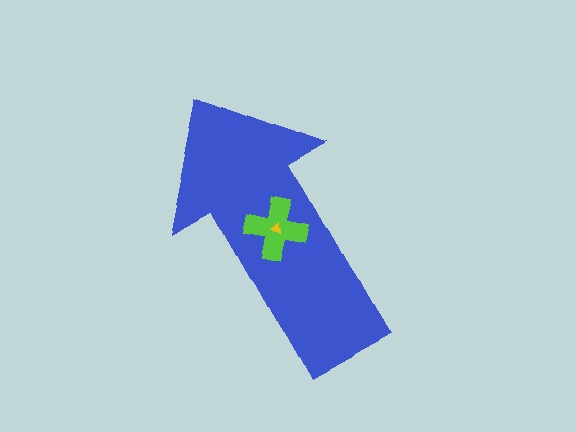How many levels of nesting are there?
3.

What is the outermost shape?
The blue arrow.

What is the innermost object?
The yellow triangle.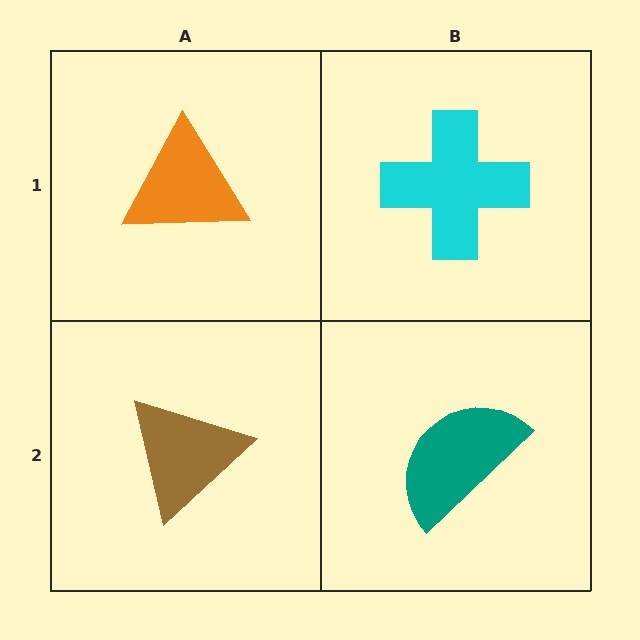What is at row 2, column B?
A teal semicircle.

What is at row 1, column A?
An orange triangle.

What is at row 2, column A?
A brown triangle.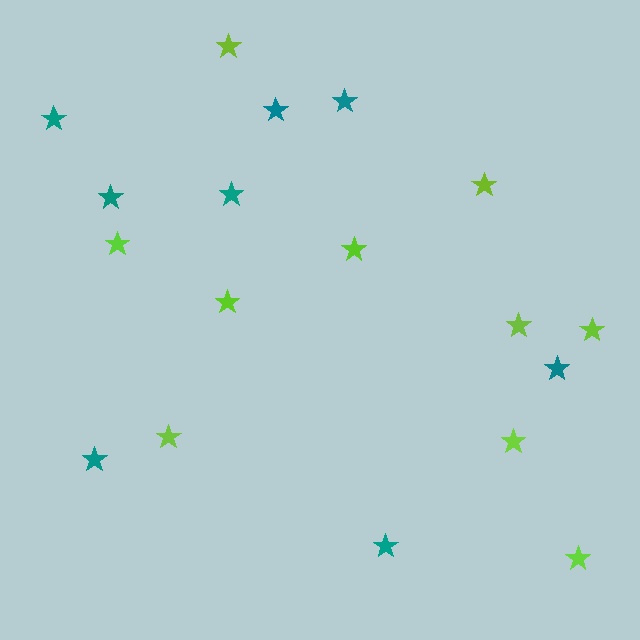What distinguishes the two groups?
There are 2 groups: one group of teal stars (8) and one group of lime stars (10).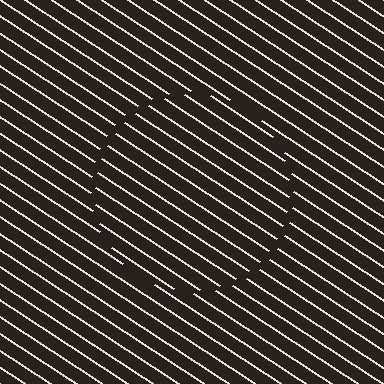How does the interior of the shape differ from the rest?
The interior of the shape contains the same grating, shifted by half a period — the contour is defined by the phase discontinuity where line-ends from the inner and outer gratings abut.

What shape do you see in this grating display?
An illusory circle. The interior of the shape contains the same grating, shifted by half a period — the contour is defined by the phase discontinuity where line-ends from the inner and outer gratings abut.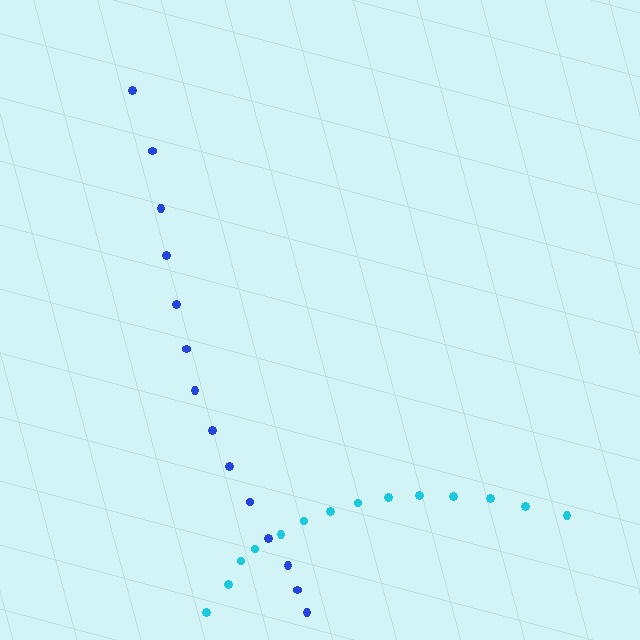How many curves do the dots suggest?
There are 2 distinct paths.